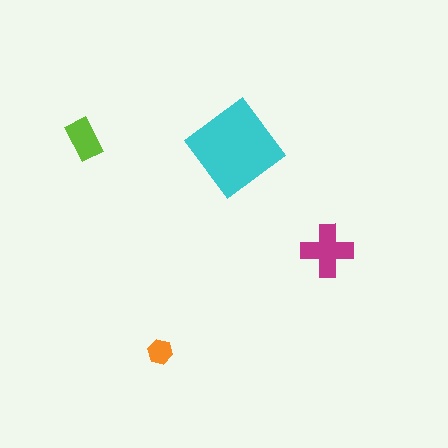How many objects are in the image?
There are 4 objects in the image.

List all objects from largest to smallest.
The cyan diamond, the magenta cross, the lime rectangle, the orange hexagon.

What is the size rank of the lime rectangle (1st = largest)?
3rd.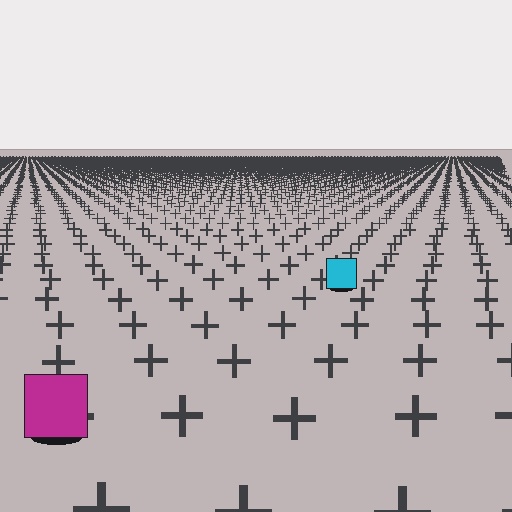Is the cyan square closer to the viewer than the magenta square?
No. The magenta square is closer — you can tell from the texture gradient: the ground texture is coarser near it.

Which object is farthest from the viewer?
The cyan square is farthest from the viewer. It appears smaller and the ground texture around it is denser.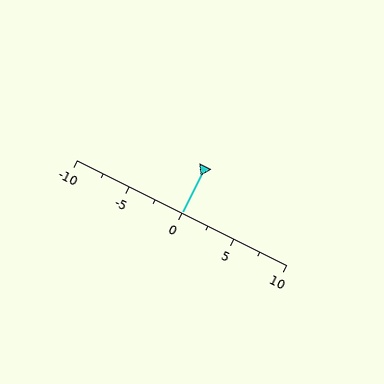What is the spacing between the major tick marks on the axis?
The major ticks are spaced 5 apart.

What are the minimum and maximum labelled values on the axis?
The axis runs from -10 to 10.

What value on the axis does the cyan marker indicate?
The marker indicates approximately 0.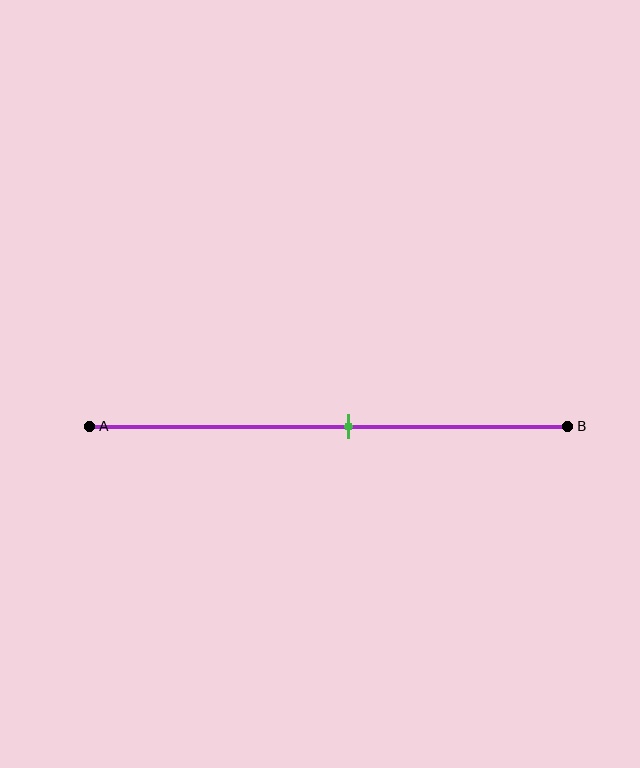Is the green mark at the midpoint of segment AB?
No, the mark is at about 55% from A, not at the 50% midpoint.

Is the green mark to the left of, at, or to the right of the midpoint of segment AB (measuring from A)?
The green mark is to the right of the midpoint of segment AB.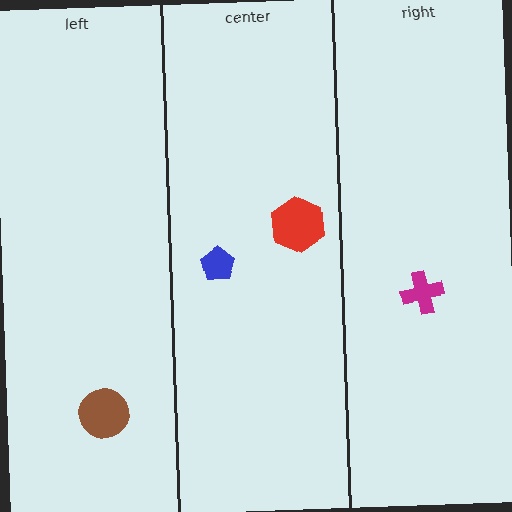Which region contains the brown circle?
The left region.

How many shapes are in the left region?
1.